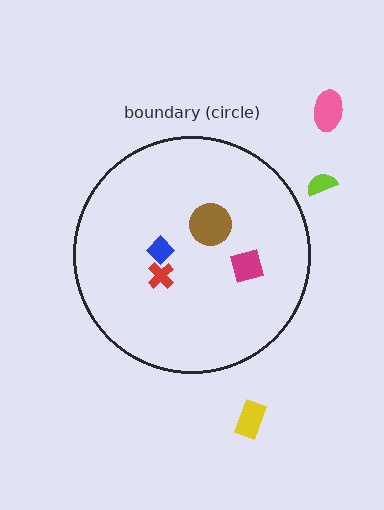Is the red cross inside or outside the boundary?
Inside.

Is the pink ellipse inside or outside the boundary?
Outside.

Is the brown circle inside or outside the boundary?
Inside.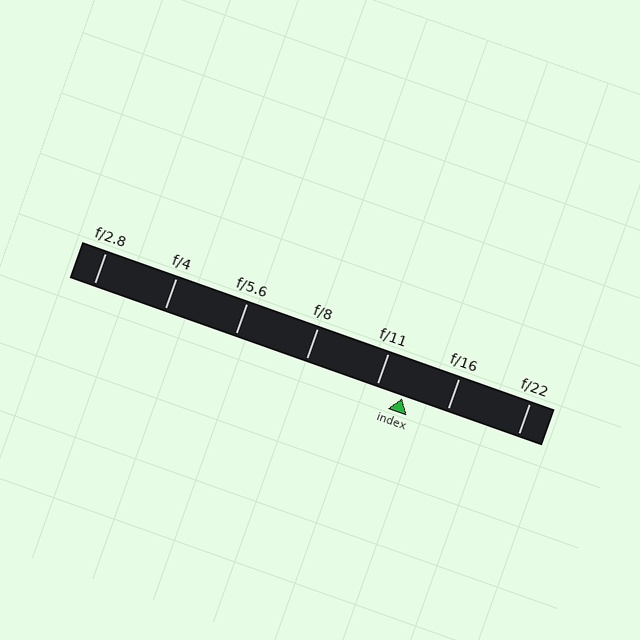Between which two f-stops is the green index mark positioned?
The index mark is between f/11 and f/16.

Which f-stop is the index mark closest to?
The index mark is closest to f/11.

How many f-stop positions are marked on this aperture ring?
There are 7 f-stop positions marked.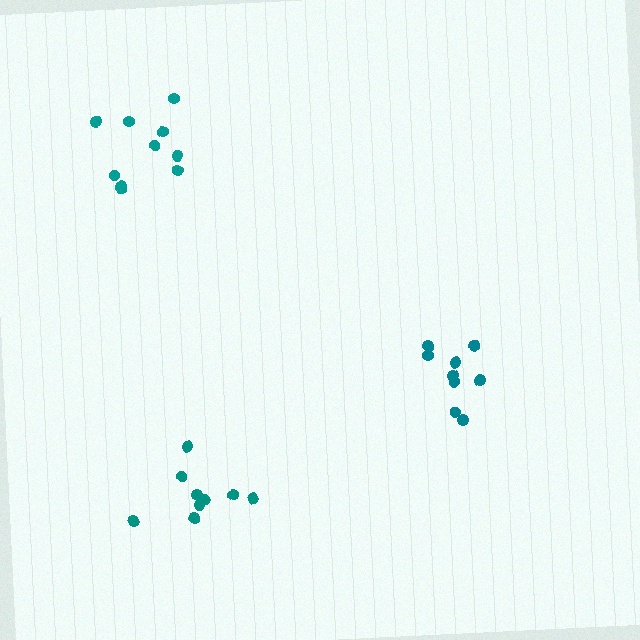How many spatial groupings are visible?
There are 3 spatial groupings.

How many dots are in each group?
Group 1: 10 dots, Group 2: 9 dots, Group 3: 9 dots (28 total).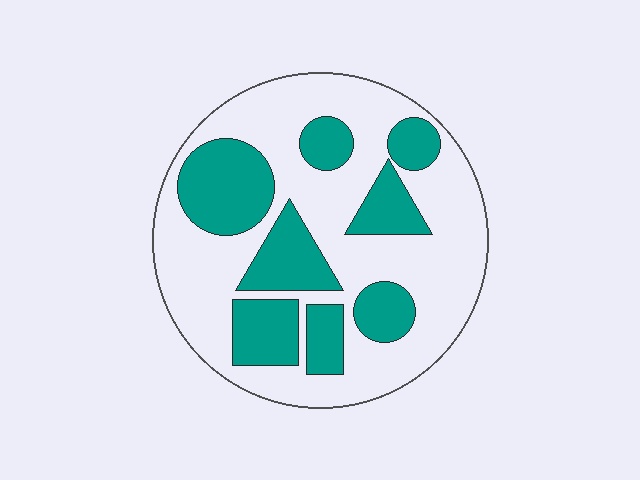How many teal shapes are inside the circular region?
8.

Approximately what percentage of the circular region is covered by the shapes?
Approximately 35%.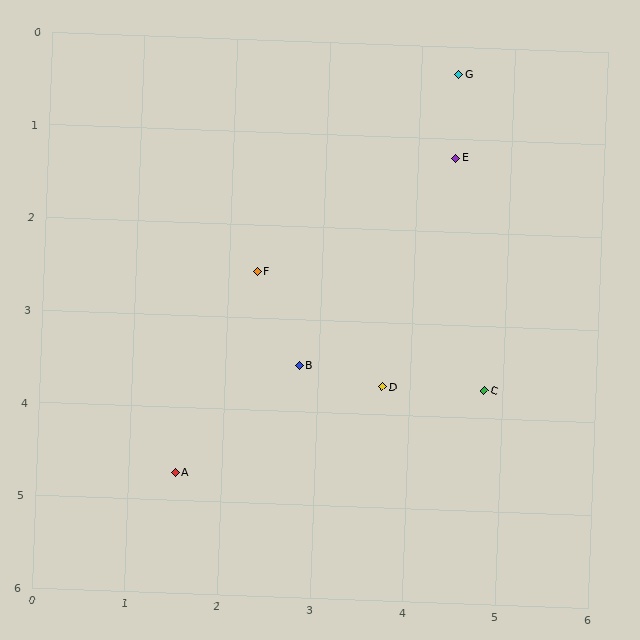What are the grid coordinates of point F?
Point F is at approximately (2.3, 2.5).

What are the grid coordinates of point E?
Point E is at approximately (4.4, 1.2).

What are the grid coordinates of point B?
Point B is at approximately (2.8, 3.5).